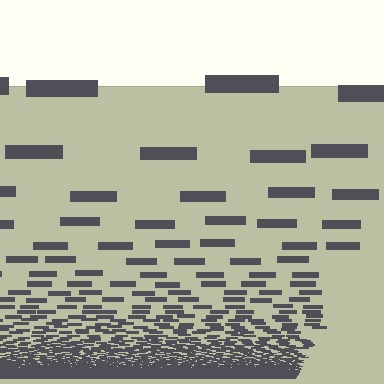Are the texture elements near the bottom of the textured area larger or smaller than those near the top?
Smaller. The gradient is inverted — elements near the bottom are smaller and denser.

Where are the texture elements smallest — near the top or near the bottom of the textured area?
Near the bottom.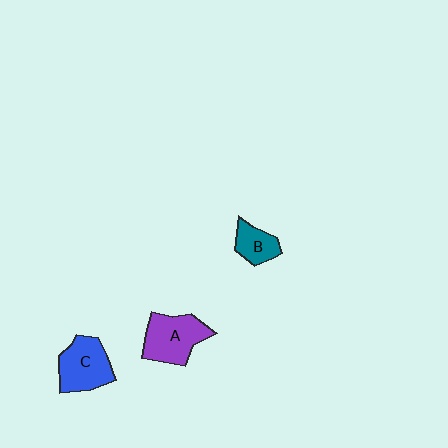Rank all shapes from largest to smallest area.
From largest to smallest: A (purple), C (blue), B (teal).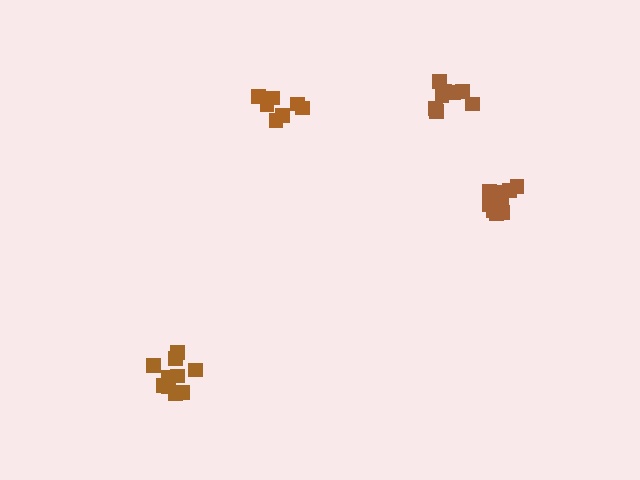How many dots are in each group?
Group 1: 8 dots, Group 2: 11 dots, Group 3: 10 dots, Group 4: 7 dots (36 total).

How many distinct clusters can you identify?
There are 4 distinct clusters.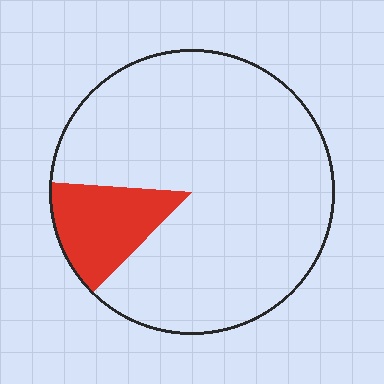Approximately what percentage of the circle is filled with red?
Approximately 15%.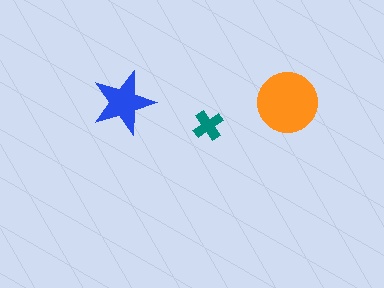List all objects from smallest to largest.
The teal cross, the blue star, the orange circle.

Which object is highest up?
The orange circle is topmost.